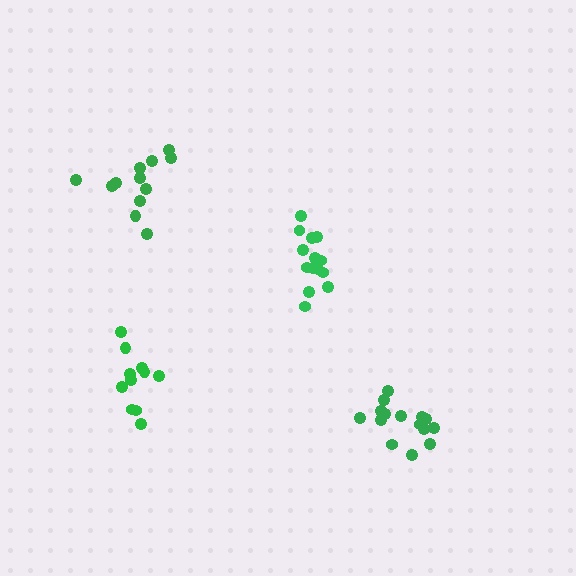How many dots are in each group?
Group 1: 15 dots, Group 2: 12 dots, Group 3: 14 dots, Group 4: 11 dots (52 total).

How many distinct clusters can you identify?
There are 4 distinct clusters.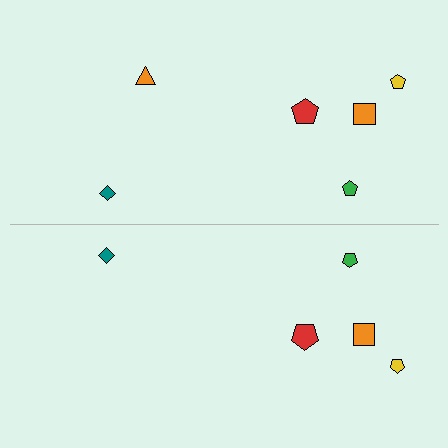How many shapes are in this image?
There are 11 shapes in this image.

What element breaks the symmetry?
A orange triangle is missing from the bottom side.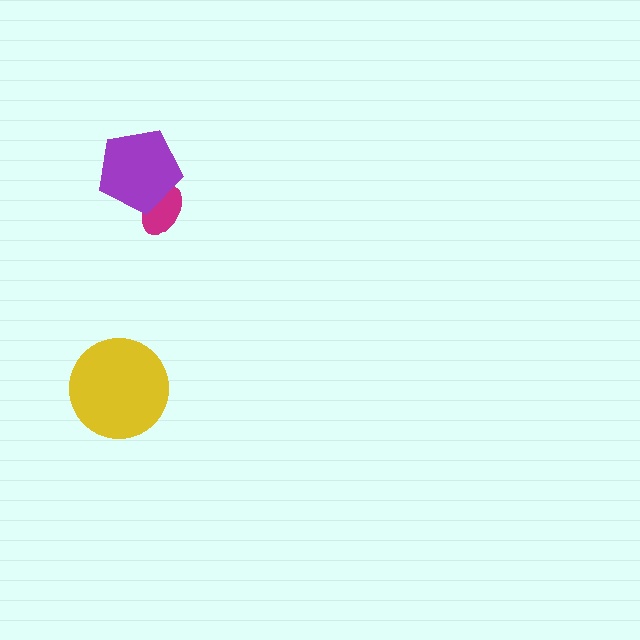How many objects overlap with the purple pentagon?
1 object overlaps with the purple pentagon.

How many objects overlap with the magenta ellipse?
1 object overlaps with the magenta ellipse.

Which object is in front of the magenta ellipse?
The purple pentagon is in front of the magenta ellipse.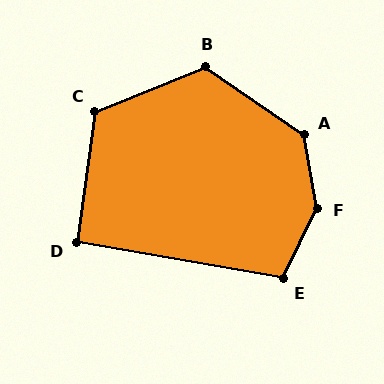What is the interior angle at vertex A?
Approximately 134 degrees (obtuse).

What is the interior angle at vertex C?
Approximately 120 degrees (obtuse).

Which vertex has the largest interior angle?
F, at approximately 145 degrees.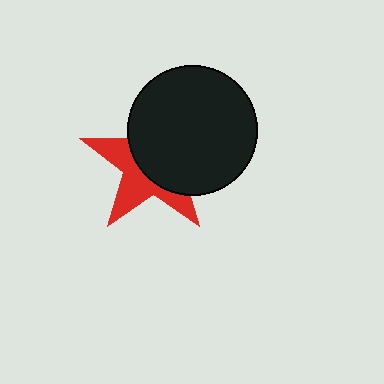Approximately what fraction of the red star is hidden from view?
Roughly 58% of the red star is hidden behind the black circle.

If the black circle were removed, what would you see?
You would see the complete red star.